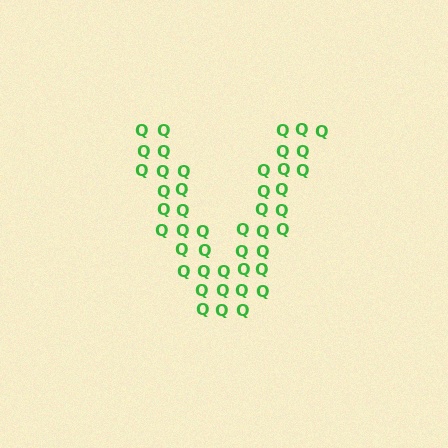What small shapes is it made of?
It is made of small letter Q's.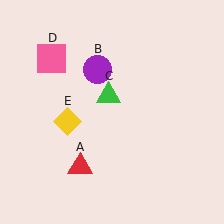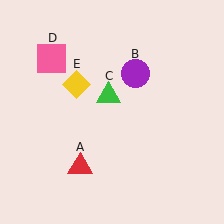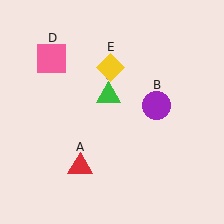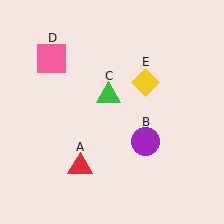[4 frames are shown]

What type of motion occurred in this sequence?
The purple circle (object B), yellow diamond (object E) rotated clockwise around the center of the scene.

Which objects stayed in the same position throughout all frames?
Red triangle (object A) and green triangle (object C) and pink square (object D) remained stationary.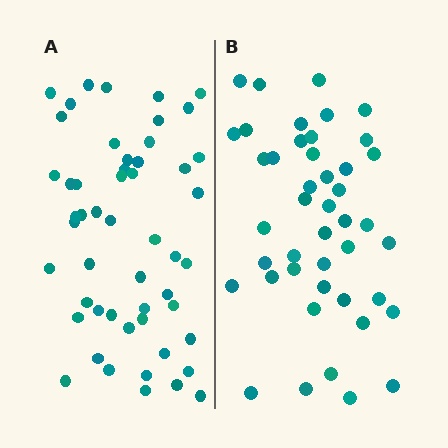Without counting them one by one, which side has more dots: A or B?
Region A (the left region) has more dots.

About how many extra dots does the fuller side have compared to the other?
Region A has roughly 8 or so more dots than region B.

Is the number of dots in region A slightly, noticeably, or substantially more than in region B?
Region A has only slightly more — the two regions are fairly close. The ratio is roughly 1.2 to 1.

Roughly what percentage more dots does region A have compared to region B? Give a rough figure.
About 20% more.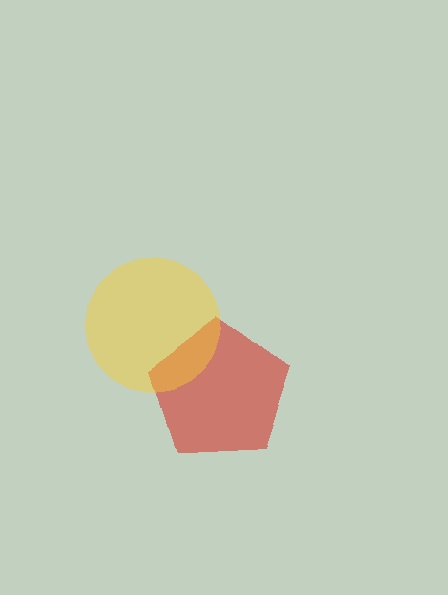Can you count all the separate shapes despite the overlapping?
Yes, there are 2 separate shapes.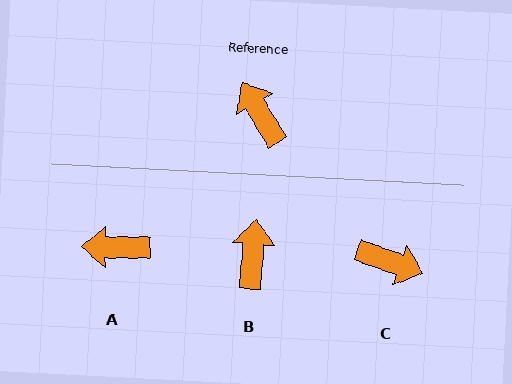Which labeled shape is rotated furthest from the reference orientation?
C, about 141 degrees away.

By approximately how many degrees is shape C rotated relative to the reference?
Approximately 141 degrees clockwise.